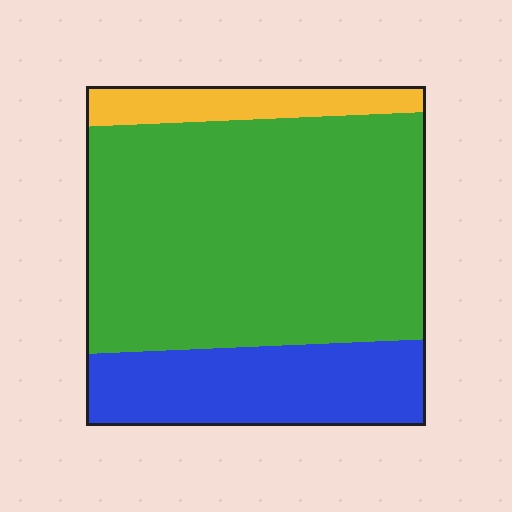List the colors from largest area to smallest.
From largest to smallest: green, blue, yellow.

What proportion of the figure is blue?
Blue takes up about one quarter (1/4) of the figure.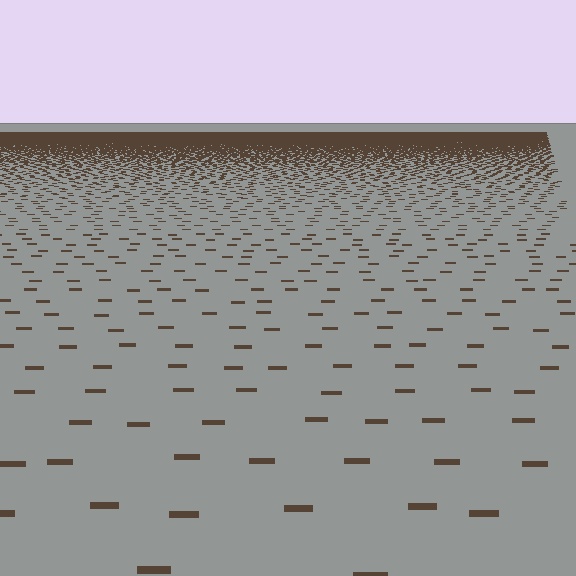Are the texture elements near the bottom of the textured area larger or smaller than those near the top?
Larger. Near the bottom, elements are closer to the viewer and appear at a bigger on-screen size.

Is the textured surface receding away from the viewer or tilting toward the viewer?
The surface is receding away from the viewer. Texture elements get smaller and denser toward the top.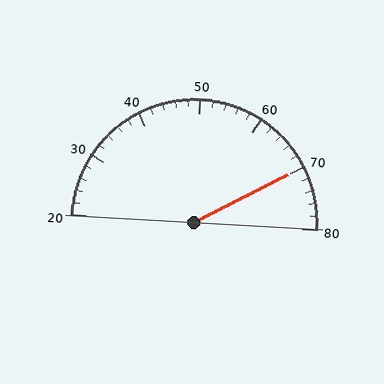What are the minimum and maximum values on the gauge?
The gauge ranges from 20 to 80.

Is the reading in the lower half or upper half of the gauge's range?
The reading is in the upper half of the range (20 to 80).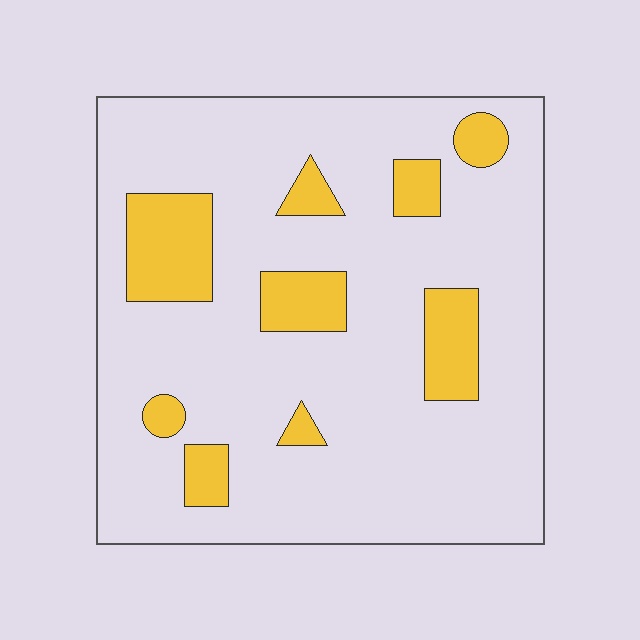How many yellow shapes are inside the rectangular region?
9.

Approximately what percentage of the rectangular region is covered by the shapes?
Approximately 15%.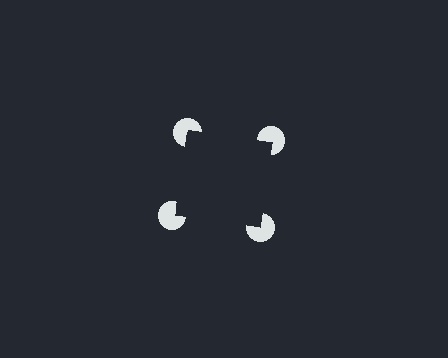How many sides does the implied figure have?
4 sides.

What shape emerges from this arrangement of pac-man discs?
An illusory square — its edges are inferred from the aligned wedge cuts in the pac-man discs, not physically drawn.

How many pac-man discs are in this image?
There are 4 — one at each vertex of the illusory square.